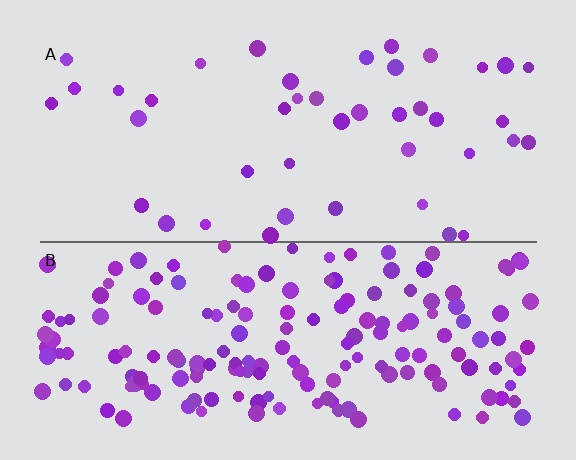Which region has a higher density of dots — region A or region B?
B (the bottom).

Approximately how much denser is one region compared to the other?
Approximately 3.9× — region B over region A.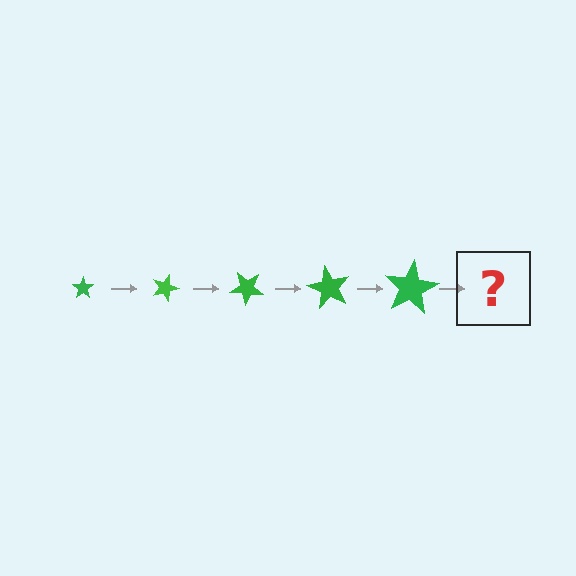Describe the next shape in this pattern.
It should be a star, larger than the previous one and rotated 100 degrees from the start.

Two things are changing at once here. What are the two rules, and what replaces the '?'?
The two rules are that the star grows larger each step and it rotates 20 degrees each step. The '?' should be a star, larger than the previous one and rotated 100 degrees from the start.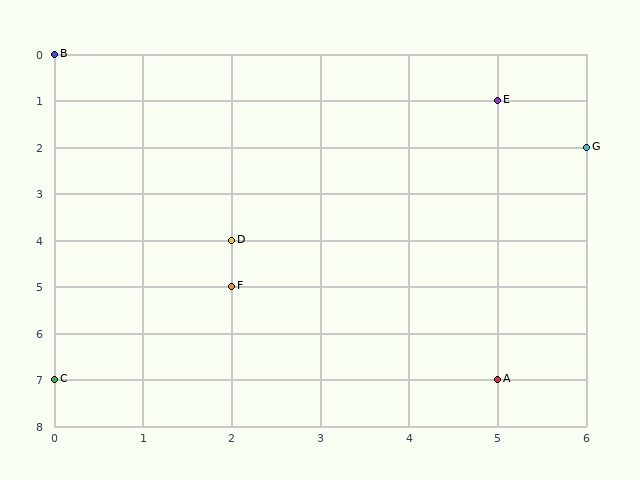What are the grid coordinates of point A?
Point A is at grid coordinates (5, 7).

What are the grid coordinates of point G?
Point G is at grid coordinates (6, 2).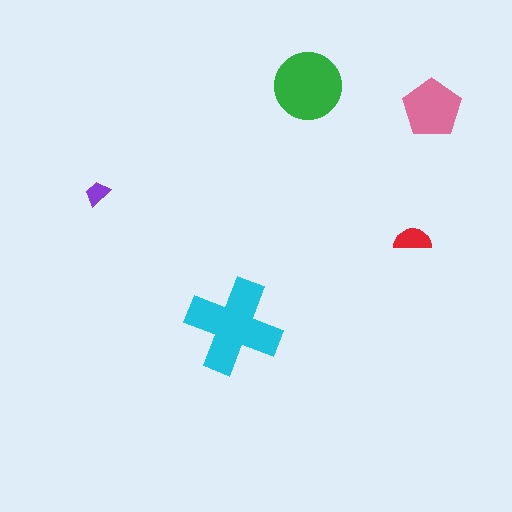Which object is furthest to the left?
The purple trapezoid is leftmost.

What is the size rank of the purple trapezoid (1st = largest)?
5th.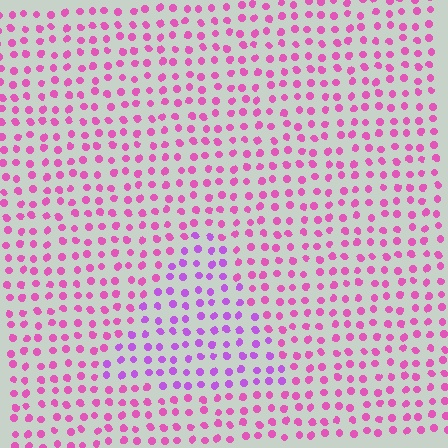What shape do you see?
I see a triangle.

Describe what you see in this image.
The image is filled with small pink elements in a uniform arrangement. A triangle-shaped region is visible where the elements are tinted to a slightly different hue, forming a subtle color boundary.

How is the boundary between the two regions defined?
The boundary is defined purely by a slight shift in hue (about 33 degrees). Spacing, size, and orientation are identical on both sides.